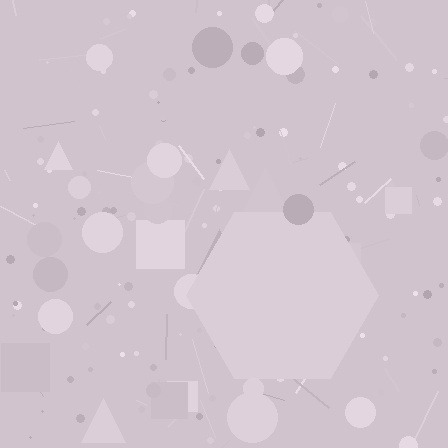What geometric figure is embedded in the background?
A hexagon is embedded in the background.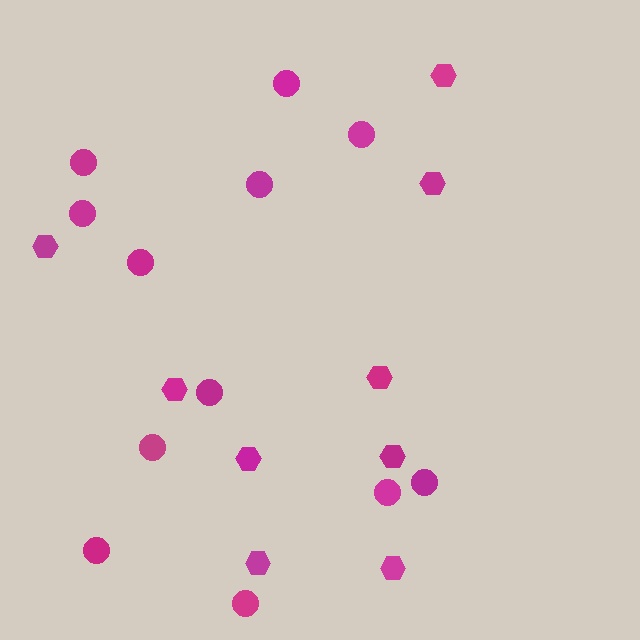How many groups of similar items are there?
There are 2 groups: one group of circles (12) and one group of hexagons (9).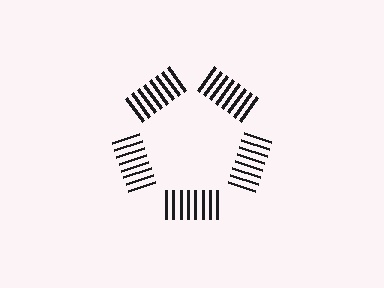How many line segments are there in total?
40 — 8 along each of the 5 edges.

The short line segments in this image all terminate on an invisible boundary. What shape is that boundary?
An illusory pentagon — the line segments terminate on its edges but no continuous stroke is drawn.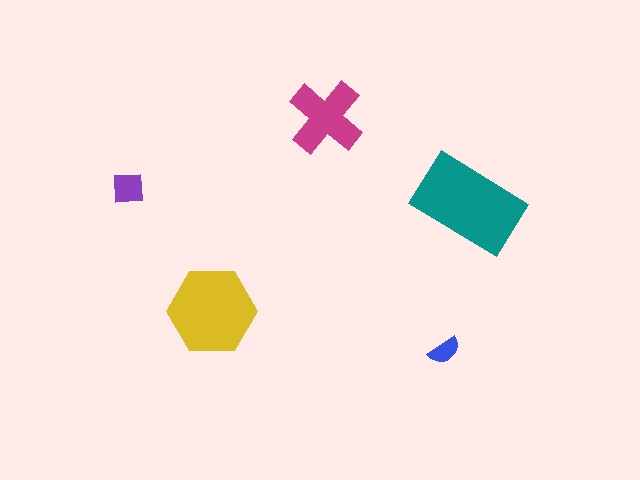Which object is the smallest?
The blue semicircle.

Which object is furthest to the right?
The teal rectangle is rightmost.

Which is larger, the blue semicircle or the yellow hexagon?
The yellow hexagon.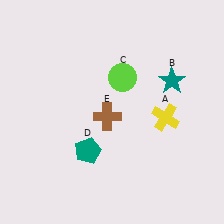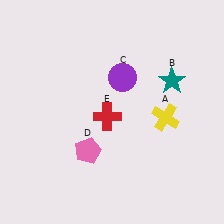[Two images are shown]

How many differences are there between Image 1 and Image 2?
There are 3 differences between the two images.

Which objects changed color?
C changed from lime to purple. D changed from teal to pink. E changed from brown to red.